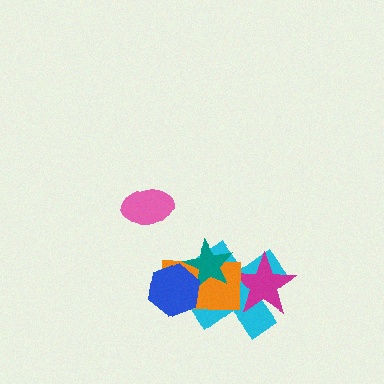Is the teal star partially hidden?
Yes, it is partially covered by another shape.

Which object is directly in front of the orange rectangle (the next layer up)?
The teal star is directly in front of the orange rectangle.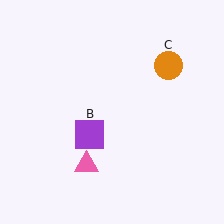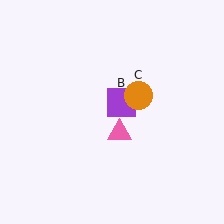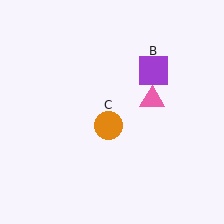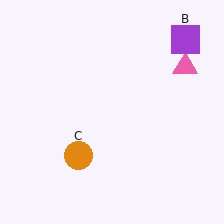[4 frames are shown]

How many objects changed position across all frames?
3 objects changed position: pink triangle (object A), purple square (object B), orange circle (object C).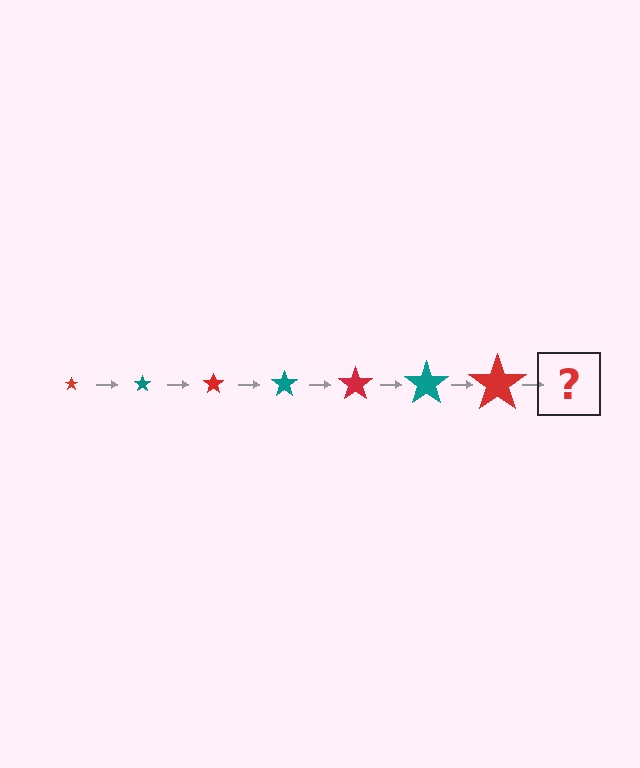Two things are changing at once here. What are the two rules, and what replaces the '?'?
The two rules are that the star grows larger each step and the color cycles through red and teal. The '?' should be a teal star, larger than the previous one.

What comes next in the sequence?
The next element should be a teal star, larger than the previous one.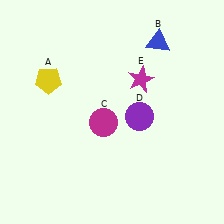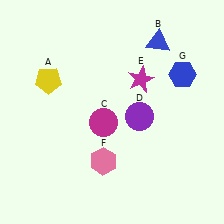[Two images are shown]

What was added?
A pink hexagon (F), a blue hexagon (G) were added in Image 2.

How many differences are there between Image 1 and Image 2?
There are 2 differences between the two images.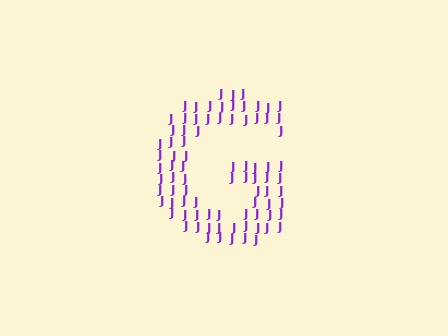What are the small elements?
The small elements are letter J's.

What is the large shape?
The large shape is the letter G.